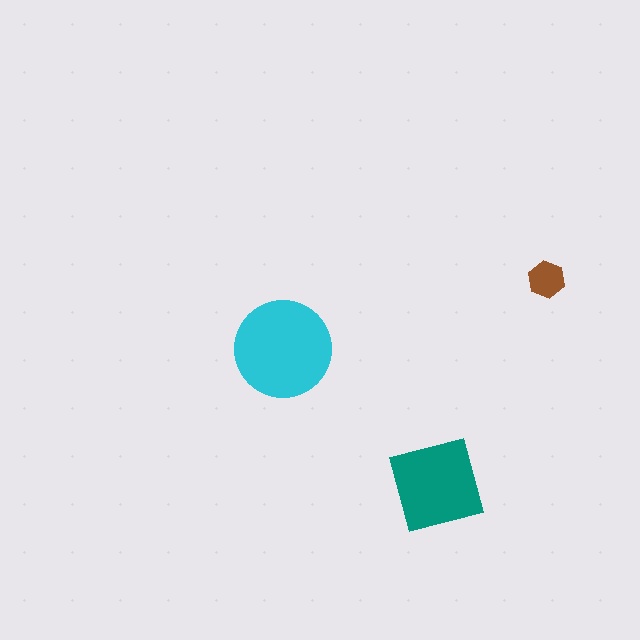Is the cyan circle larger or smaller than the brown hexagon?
Larger.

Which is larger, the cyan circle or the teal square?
The cyan circle.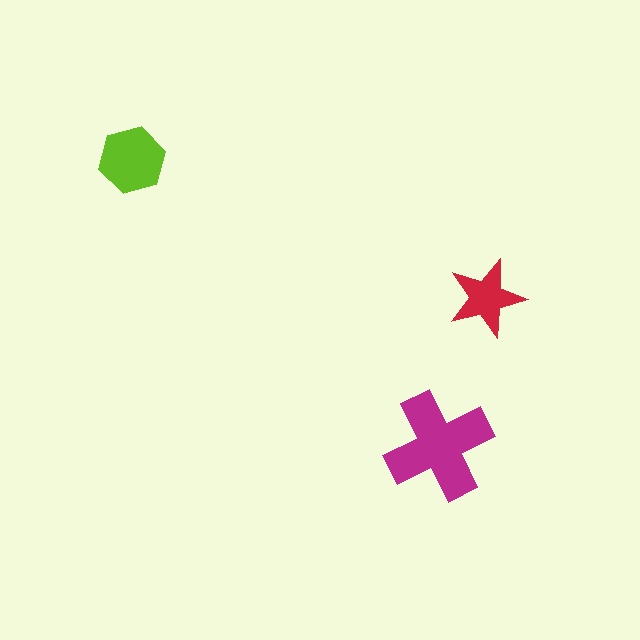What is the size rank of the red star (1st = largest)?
3rd.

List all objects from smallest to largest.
The red star, the lime hexagon, the magenta cross.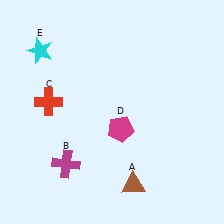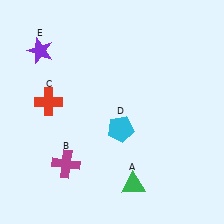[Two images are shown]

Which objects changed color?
A changed from brown to green. D changed from magenta to cyan. E changed from cyan to purple.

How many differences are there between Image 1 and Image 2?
There are 3 differences between the two images.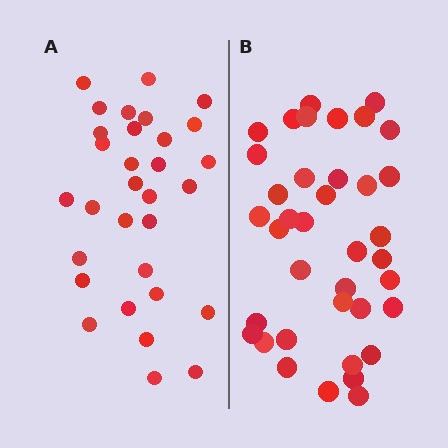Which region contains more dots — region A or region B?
Region B (the right region) has more dots.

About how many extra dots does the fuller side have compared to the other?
Region B has roughly 8 or so more dots than region A.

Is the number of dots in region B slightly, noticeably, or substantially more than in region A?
Region B has only slightly more — the two regions are fairly close. The ratio is roughly 1.2 to 1.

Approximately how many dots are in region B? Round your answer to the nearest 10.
About 40 dots. (The exact count is 38, which rounds to 40.)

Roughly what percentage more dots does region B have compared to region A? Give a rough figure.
About 25% more.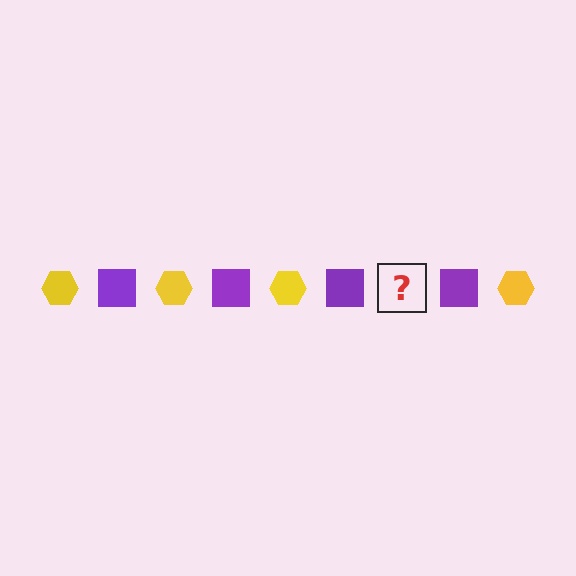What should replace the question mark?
The question mark should be replaced with a yellow hexagon.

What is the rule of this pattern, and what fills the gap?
The rule is that the pattern alternates between yellow hexagon and purple square. The gap should be filled with a yellow hexagon.